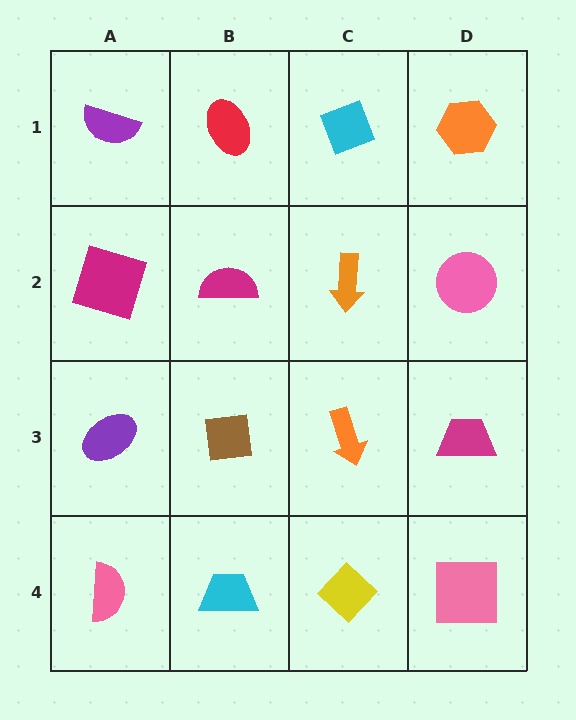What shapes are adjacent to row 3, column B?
A magenta semicircle (row 2, column B), a cyan trapezoid (row 4, column B), a purple ellipse (row 3, column A), an orange arrow (row 3, column C).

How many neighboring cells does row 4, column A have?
2.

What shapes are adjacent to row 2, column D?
An orange hexagon (row 1, column D), a magenta trapezoid (row 3, column D), an orange arrow (row 2, column C).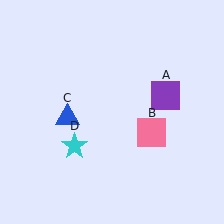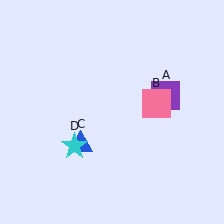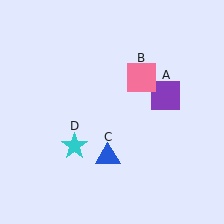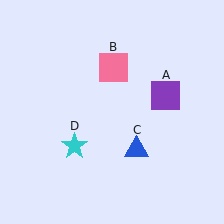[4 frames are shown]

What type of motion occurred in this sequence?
The pink square (object B), blue triangle (object C) rotated counterclockwise around the center of the scene.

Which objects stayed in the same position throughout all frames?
Purple square (object A) and cyan star (object D) remained stationary.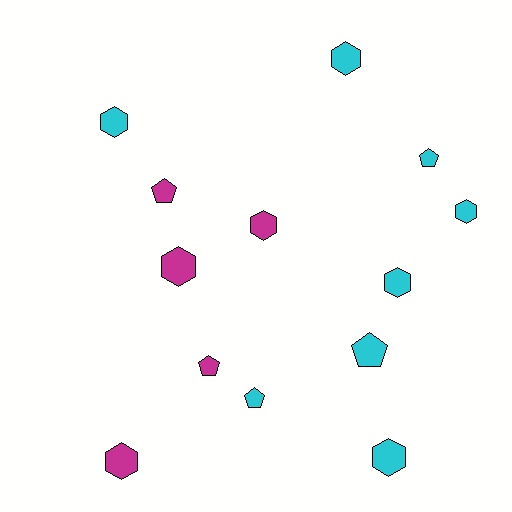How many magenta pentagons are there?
There are 2 magenta pentagons.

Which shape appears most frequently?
Hexagon, with 8 objects.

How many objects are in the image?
There are 13 objects.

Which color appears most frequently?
Cyan, with 8 objects.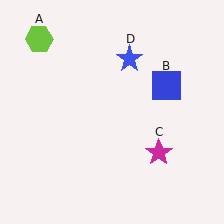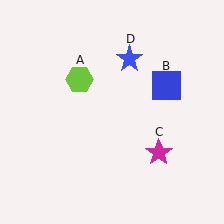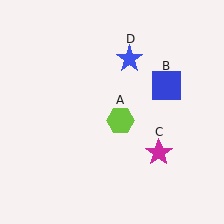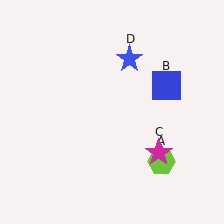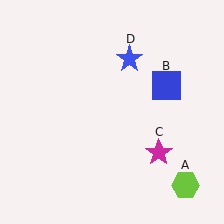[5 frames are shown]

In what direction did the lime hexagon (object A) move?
The lime hexagon (object A) moved down and to the right.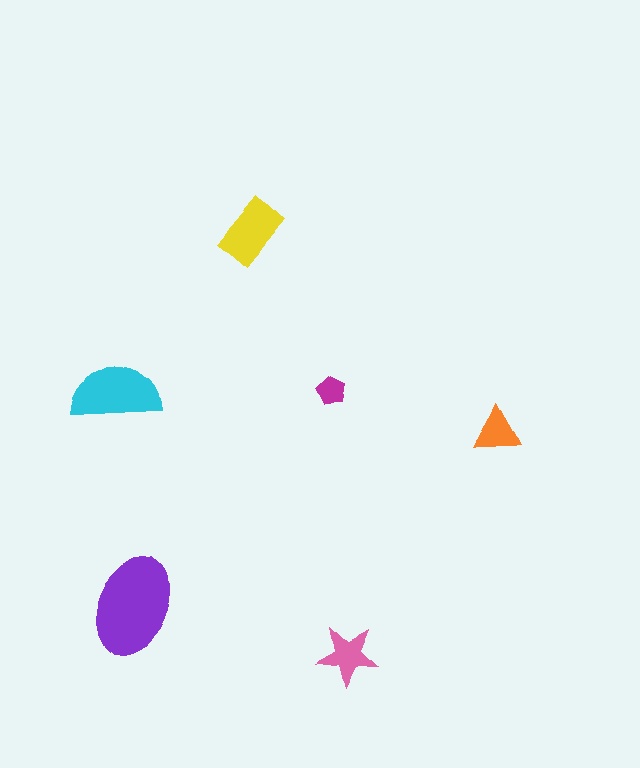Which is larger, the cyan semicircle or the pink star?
The cyan semicircle.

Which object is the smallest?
The magenta pentagon.